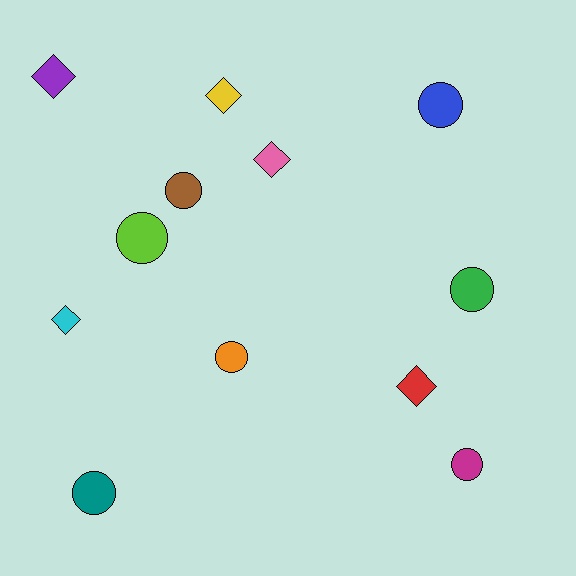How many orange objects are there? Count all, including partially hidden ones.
There is 1 orange object.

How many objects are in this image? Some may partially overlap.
There are 12 objects.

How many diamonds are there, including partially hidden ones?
There are 5 diamonds.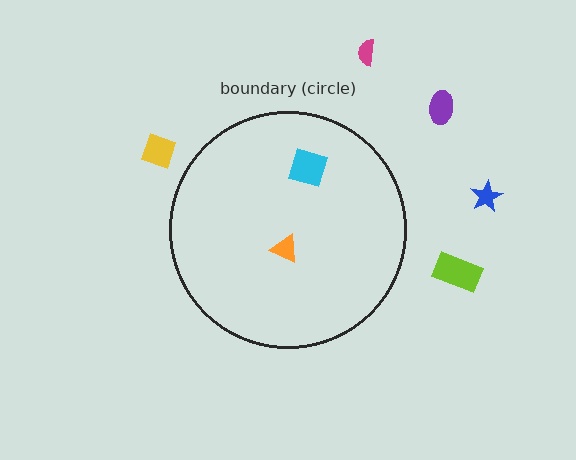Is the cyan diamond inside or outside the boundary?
Inside.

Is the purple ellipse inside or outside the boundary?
Outside.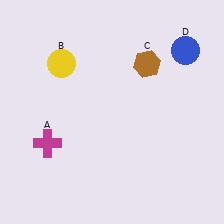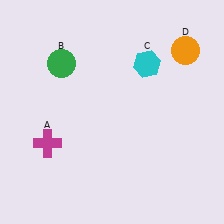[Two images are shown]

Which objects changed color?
B changed from yellow to green. C changed from brown to cyan. D changed from blue to orange.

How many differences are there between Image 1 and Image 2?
There are 3 differences between the two images.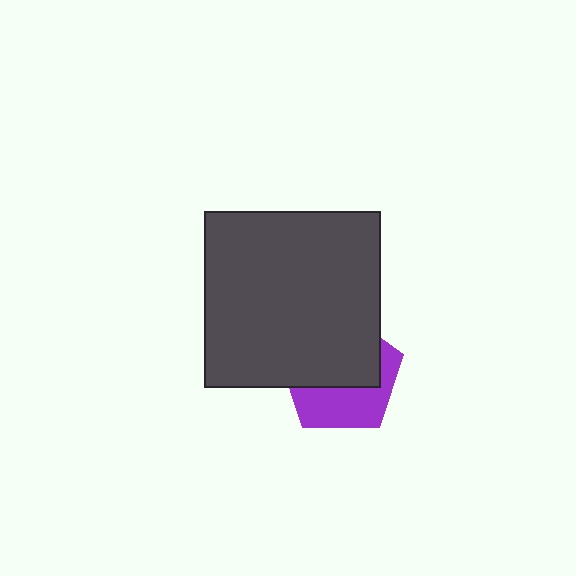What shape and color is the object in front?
The object in front is a dark gray square.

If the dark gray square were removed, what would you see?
You would see the complete purple pentagon.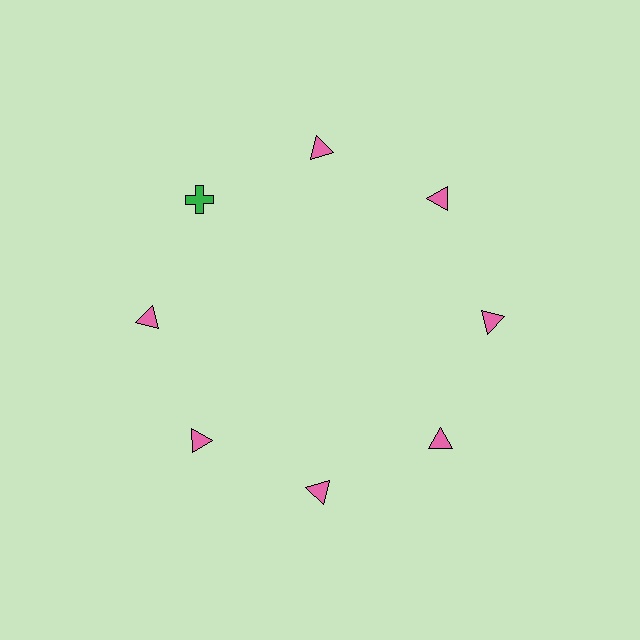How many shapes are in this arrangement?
There are 8 shapes arranged in a ring pattern.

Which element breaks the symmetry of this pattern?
The green cross at roughly the 10 o'clock position breaks the symmetry. All other shapes are pink triangles.